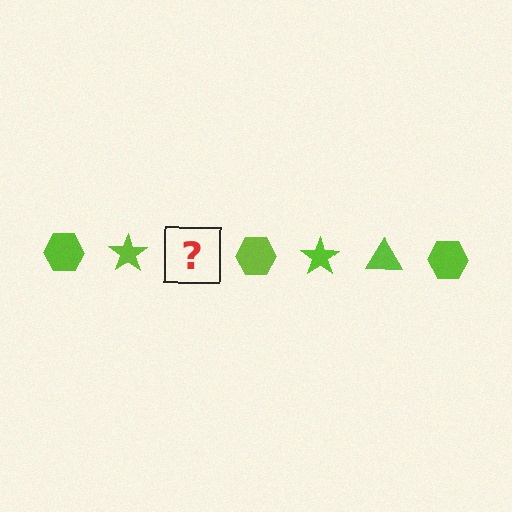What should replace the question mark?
The question mark should be replaced with a lime triangle.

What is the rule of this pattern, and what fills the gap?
The rule is that the pattern cycles through hexagon, star, triangle shapes in lime. The gap should be filled with a lime triangle.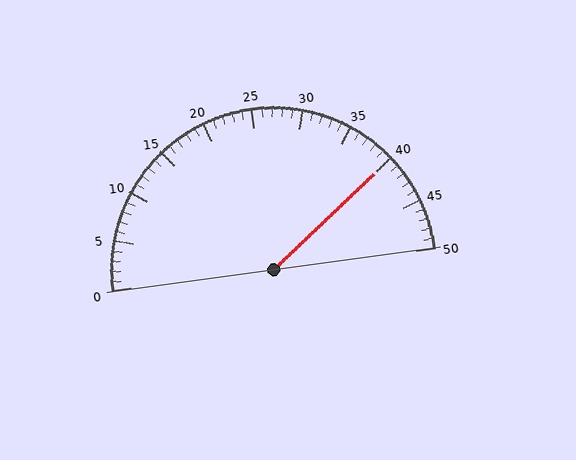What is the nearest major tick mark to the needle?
The nearest major tick mark is 40.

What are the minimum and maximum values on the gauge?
The gauge ranges from 0 to 50.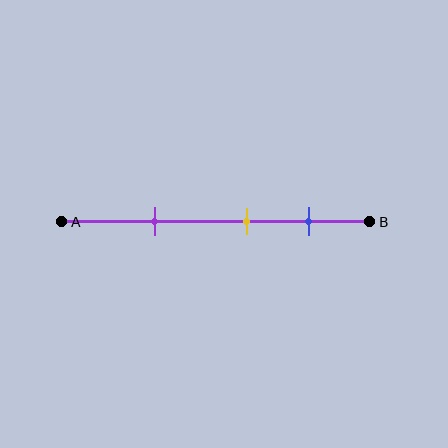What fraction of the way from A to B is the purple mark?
The purple mark is approximately 30% (0.3) of the way from A to B.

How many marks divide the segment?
There are 3 marks dividing the segment.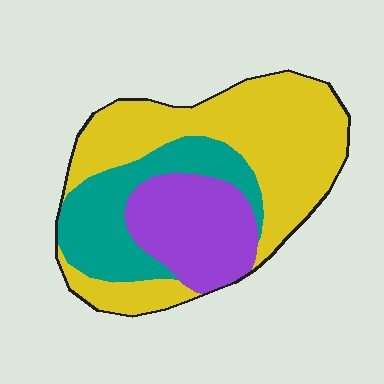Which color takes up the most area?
Yellow, at roughly 50%.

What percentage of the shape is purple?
Purple takes up about one quarter (1/4) of the shape.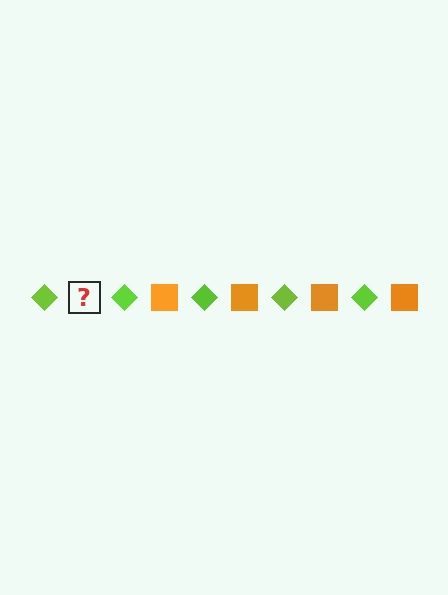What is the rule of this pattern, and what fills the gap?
The rule is that the pattern alternates between lime diamond and orange square. The gap should be filled with an orange square.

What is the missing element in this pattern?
The missing element is an orange square.